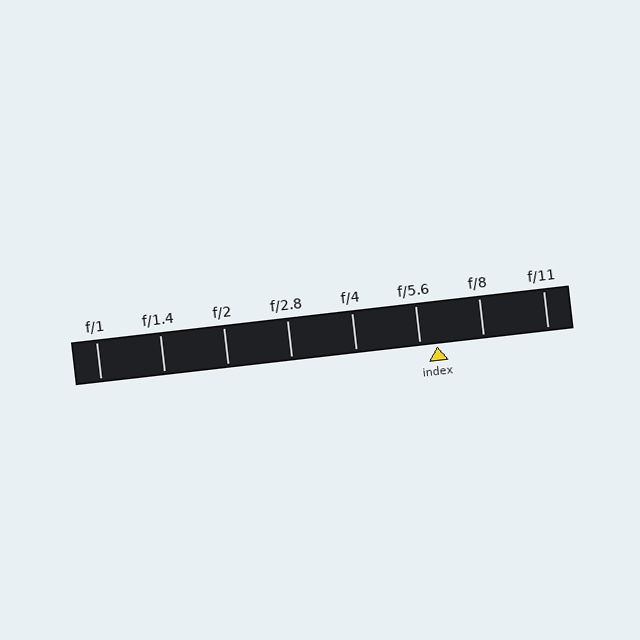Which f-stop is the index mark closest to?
The index mark is closest to f/5.6.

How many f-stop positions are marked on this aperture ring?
There are 8 f-stop positions marked.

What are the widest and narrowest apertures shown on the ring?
The widest aperture shown is f/1 and the narrowest is f/11.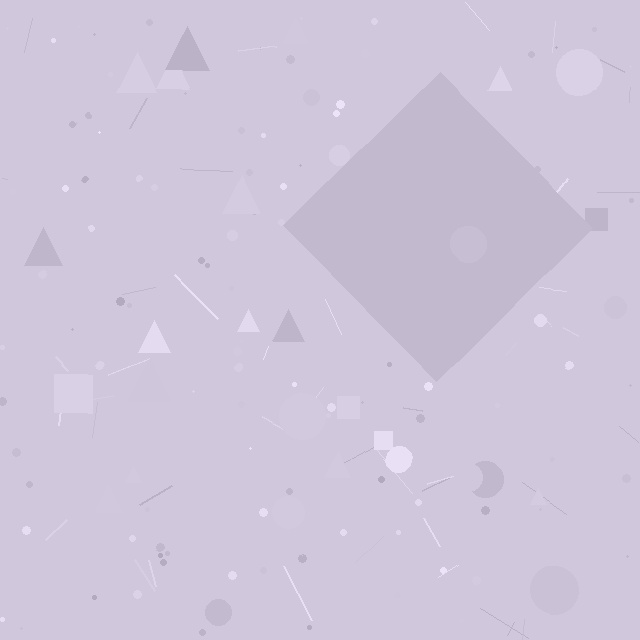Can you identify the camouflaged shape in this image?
The camouflaged shape is a diamond.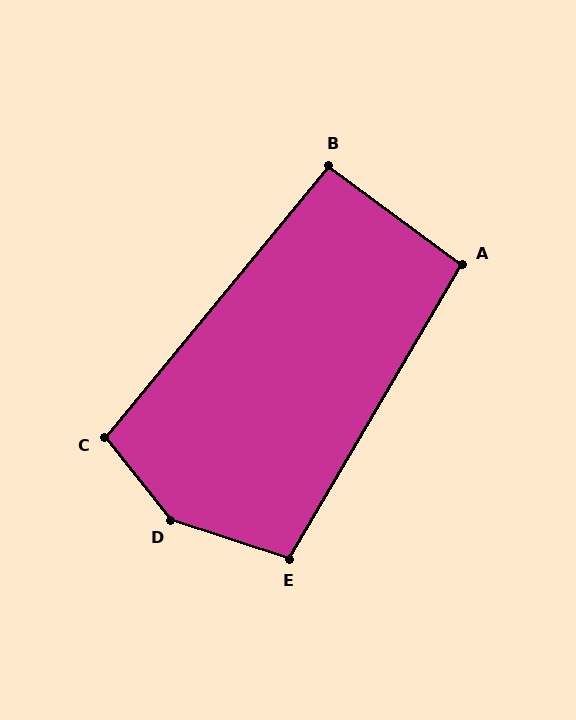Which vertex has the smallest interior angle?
B, at approximately 93 degrees.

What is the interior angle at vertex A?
Approximately 96 degrees (obtuse).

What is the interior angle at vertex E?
Approximately 102 degrees (obtuse).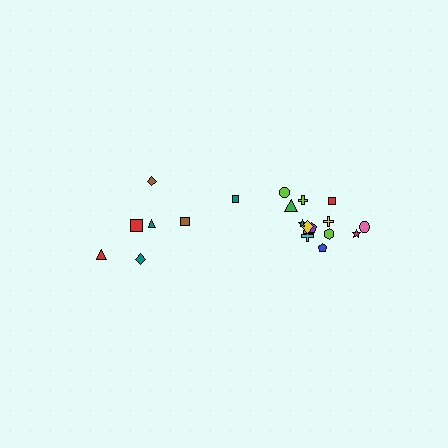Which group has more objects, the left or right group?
The right group.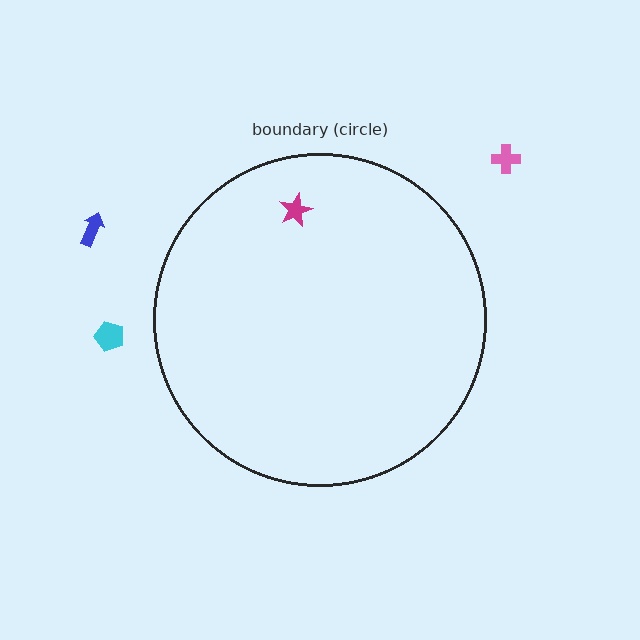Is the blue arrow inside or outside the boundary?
Outside.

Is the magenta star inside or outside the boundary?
Inside.